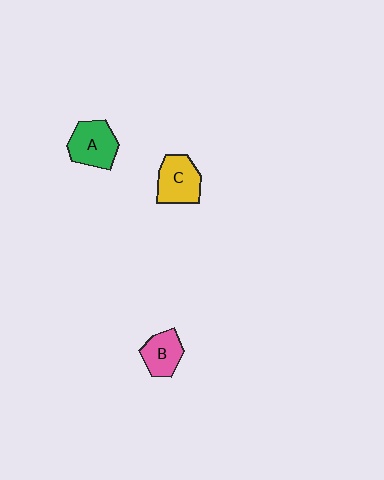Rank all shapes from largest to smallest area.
From largest to smallest: A (green), C (yellow), B (pink).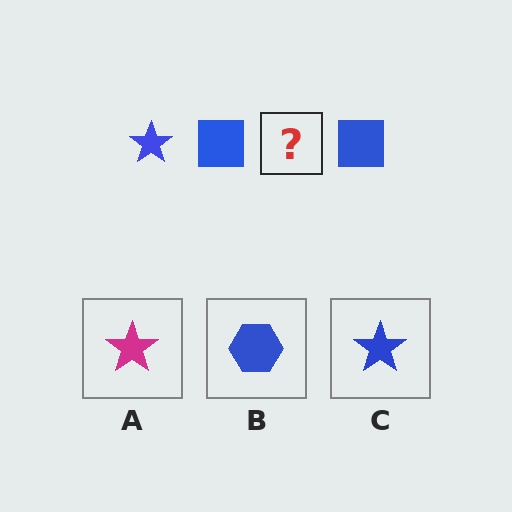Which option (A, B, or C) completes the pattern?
C.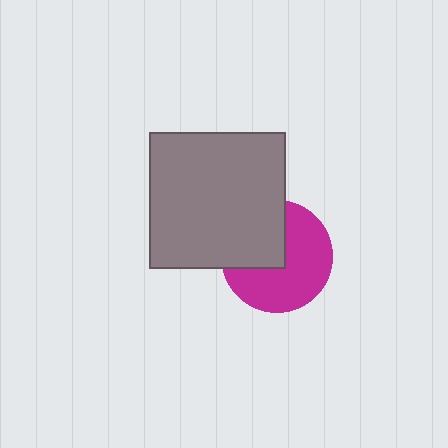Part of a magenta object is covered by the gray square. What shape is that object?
It is a circle.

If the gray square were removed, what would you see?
You would see the complete magenta circle.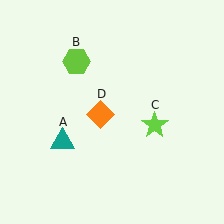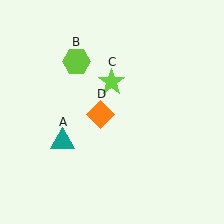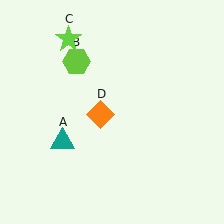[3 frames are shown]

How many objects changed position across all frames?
1 object changed position: lime star (object C).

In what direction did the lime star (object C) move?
The lime star (object C) moved up and to the left.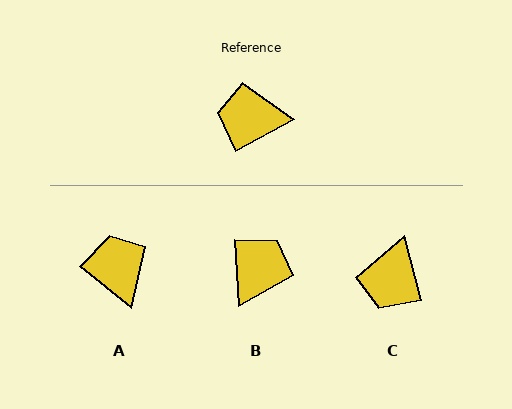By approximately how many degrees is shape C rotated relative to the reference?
Approximately 76 degrees counter-clockwise.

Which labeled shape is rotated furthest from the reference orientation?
B, about 115 degrees away.